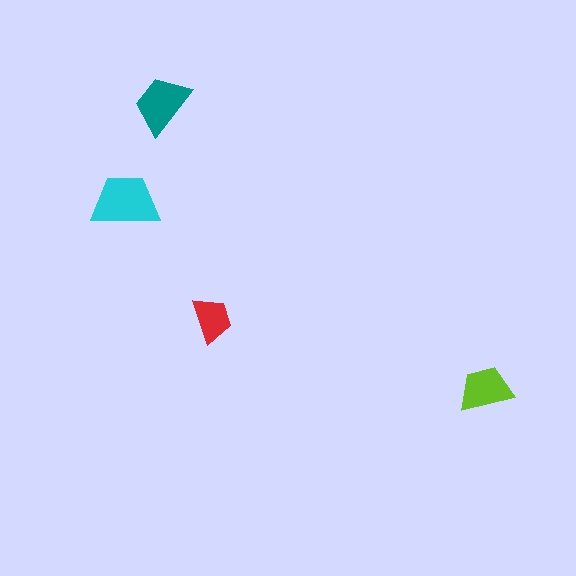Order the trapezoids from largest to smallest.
the cyan one, the teal one, the lime one, the red one.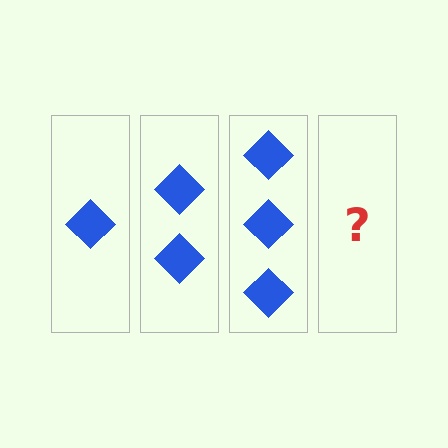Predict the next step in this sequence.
The next step is 4 diamonds.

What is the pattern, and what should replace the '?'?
The pattern is that each step adds one more diamond. The '?' should be 4 diamonds.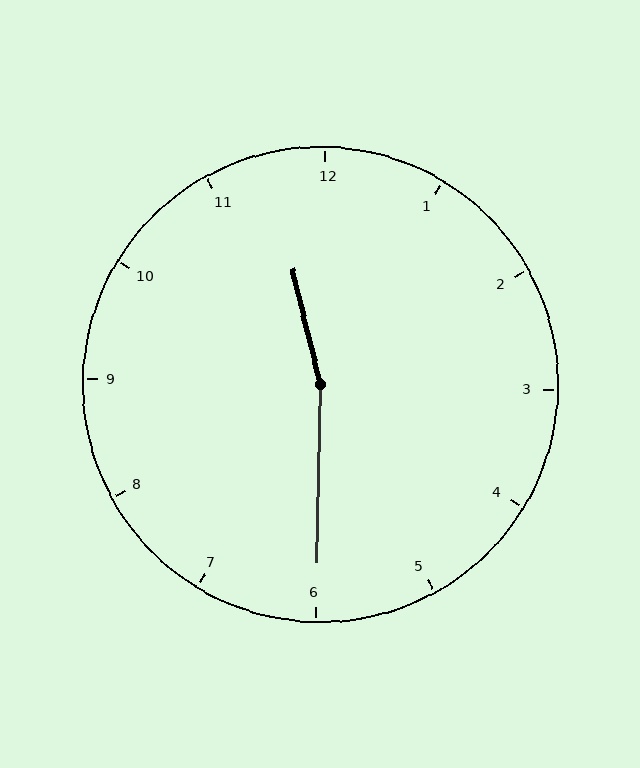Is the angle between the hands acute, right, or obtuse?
It is obtuse.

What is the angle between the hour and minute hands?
Approximately 165 degrees.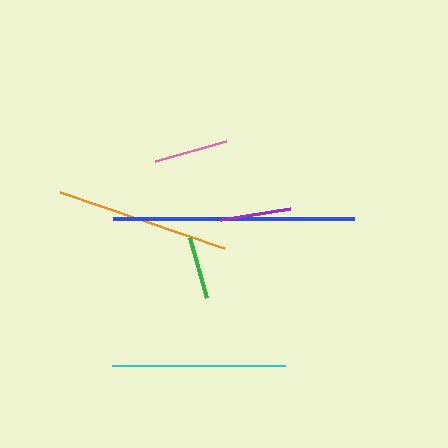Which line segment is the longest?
The blue line is the longest at approximately 241 pixels.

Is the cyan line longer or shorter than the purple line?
The cyan line is longer than the purple line.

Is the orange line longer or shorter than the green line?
The orange line is longer than the green line.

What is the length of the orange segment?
The orange segment is approximately 174 pixels long.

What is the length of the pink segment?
The pink segment is approximately 73 pixels long.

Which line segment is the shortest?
The green line is the shortest at approximately 62 pixels.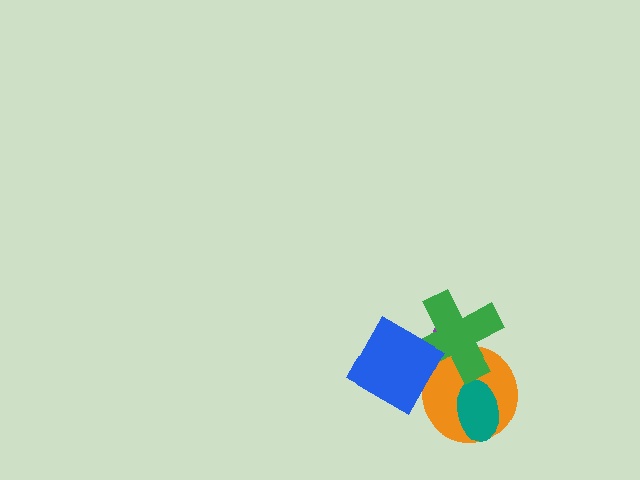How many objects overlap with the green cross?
3 objects overlap with the green cross.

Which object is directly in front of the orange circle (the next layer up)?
The teal ellipse is directly in front of the orange circle.